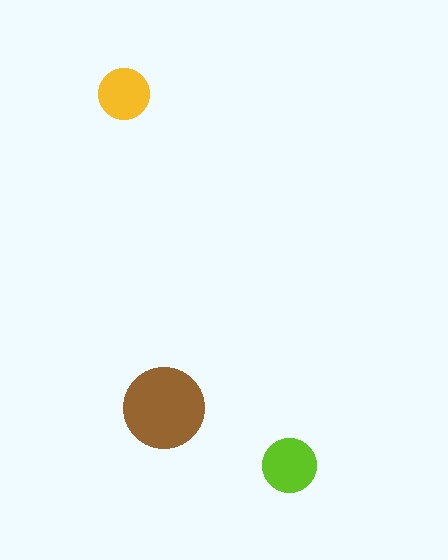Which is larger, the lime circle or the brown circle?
The brown one.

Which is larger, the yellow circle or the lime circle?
The lime one.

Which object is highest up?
The yellow circle is topmost.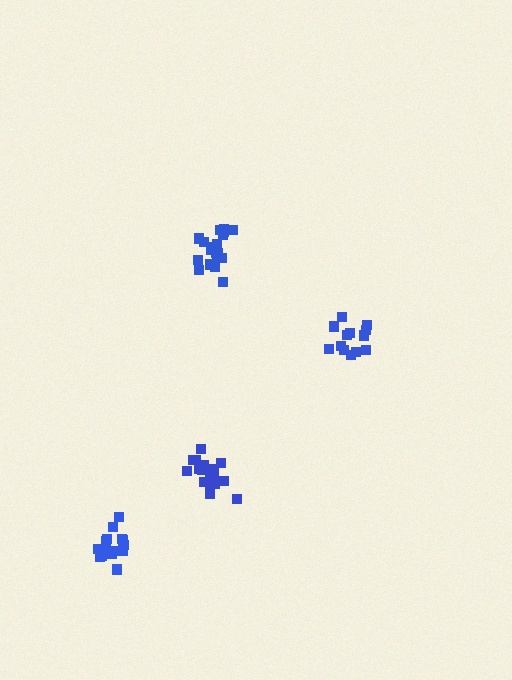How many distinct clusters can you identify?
There are 4 distinct clusters.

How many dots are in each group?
Group 1: 16 dots, Group 2: 14 dots, Group 3: 19 dots, Group 4: 19 dots (68 total).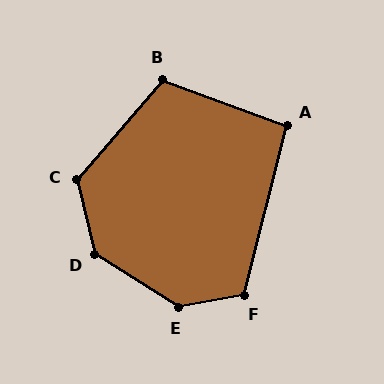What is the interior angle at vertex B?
Approximately 110 degrees (obtuse).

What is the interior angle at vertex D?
Approximately 135 degrees (obtuse).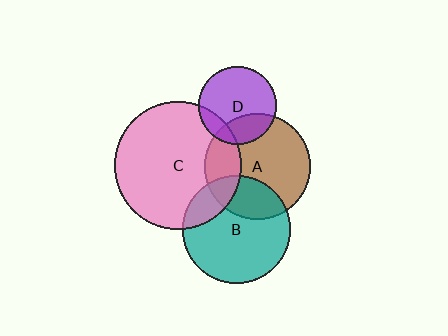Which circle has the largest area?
Circle C (pink).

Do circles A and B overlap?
Yes.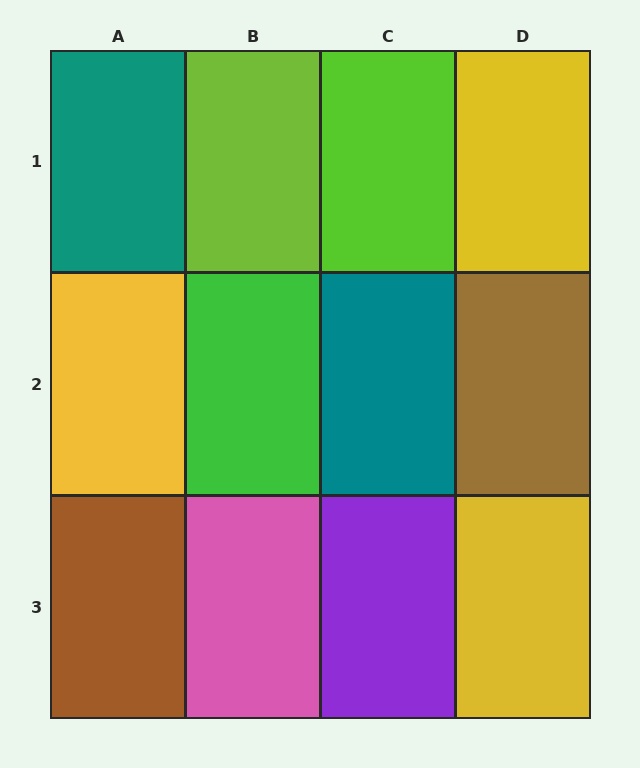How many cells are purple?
1 cell is purple.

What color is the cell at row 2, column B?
Green.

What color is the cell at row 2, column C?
Teal.